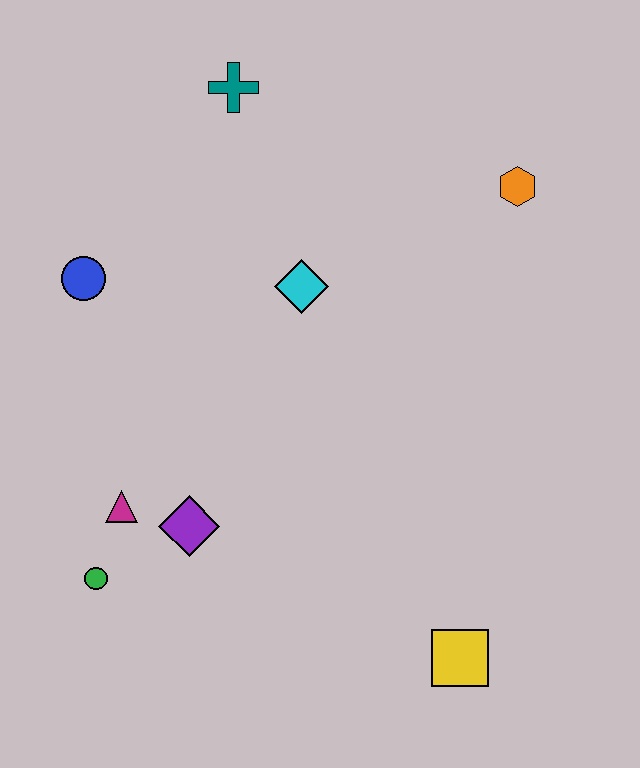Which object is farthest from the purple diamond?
The orange hexagon is farthest from the purple diamond.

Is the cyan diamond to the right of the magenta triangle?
Yes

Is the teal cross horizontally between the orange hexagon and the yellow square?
No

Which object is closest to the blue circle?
The cyan diamond is closest to the blue circle.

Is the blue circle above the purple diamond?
Yes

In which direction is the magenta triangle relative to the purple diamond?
The magenta triangle is to the left of the purple diamond.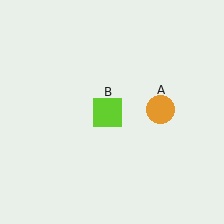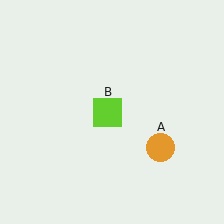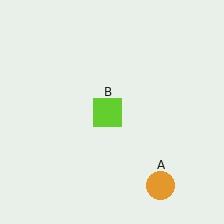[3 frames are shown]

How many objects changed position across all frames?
1 object changed position: orange circle (object A).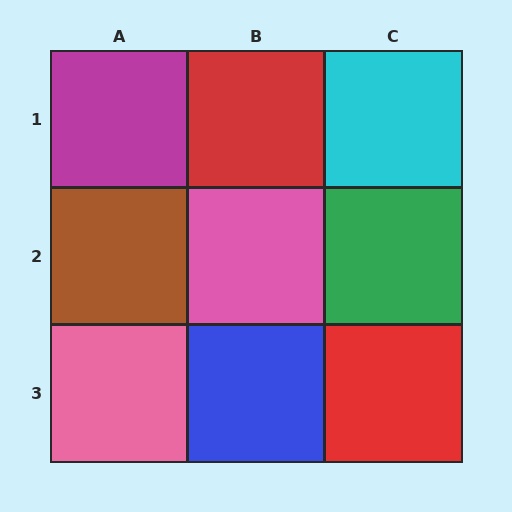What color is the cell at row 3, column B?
Blue.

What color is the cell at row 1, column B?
Red.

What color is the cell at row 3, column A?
Pink.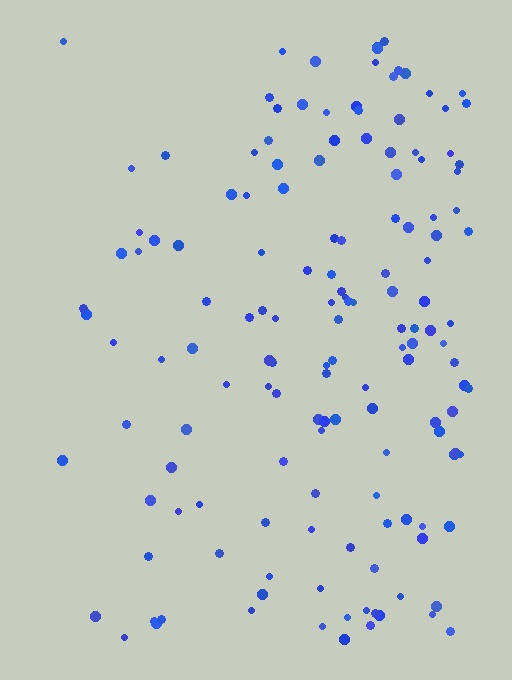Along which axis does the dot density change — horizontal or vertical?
Horizontal.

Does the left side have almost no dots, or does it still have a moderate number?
Still a moderate number, just noticeably fewer than the right.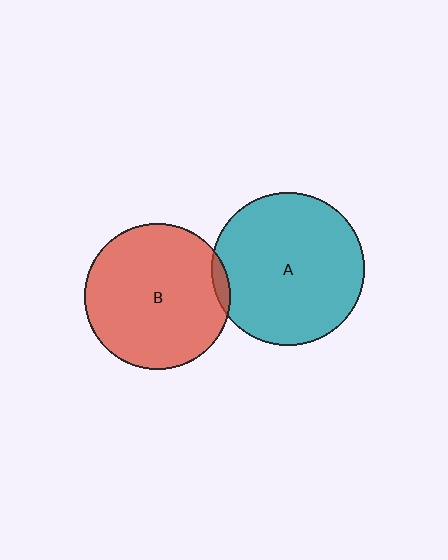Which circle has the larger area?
Circle A (teal).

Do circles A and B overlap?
Yes.